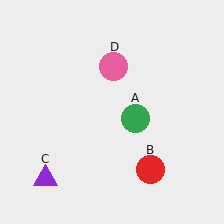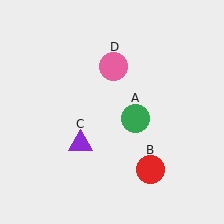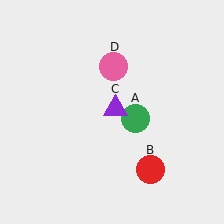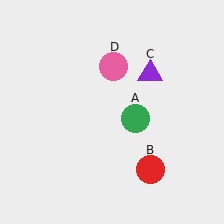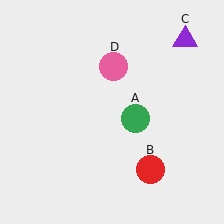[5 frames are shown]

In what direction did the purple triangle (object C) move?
The purple triangle (object C) moved up and to the right.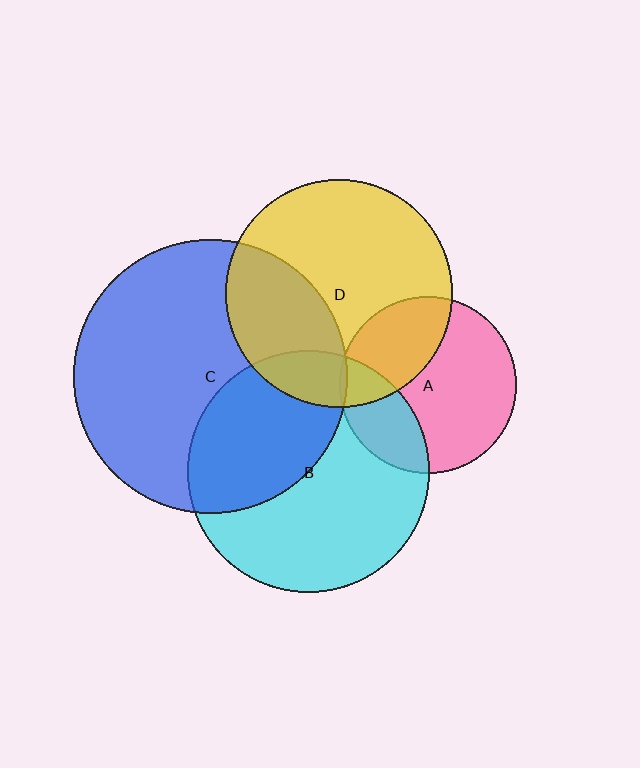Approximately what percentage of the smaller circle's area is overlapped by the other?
Approximately 25%.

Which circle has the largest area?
Circle C (blue).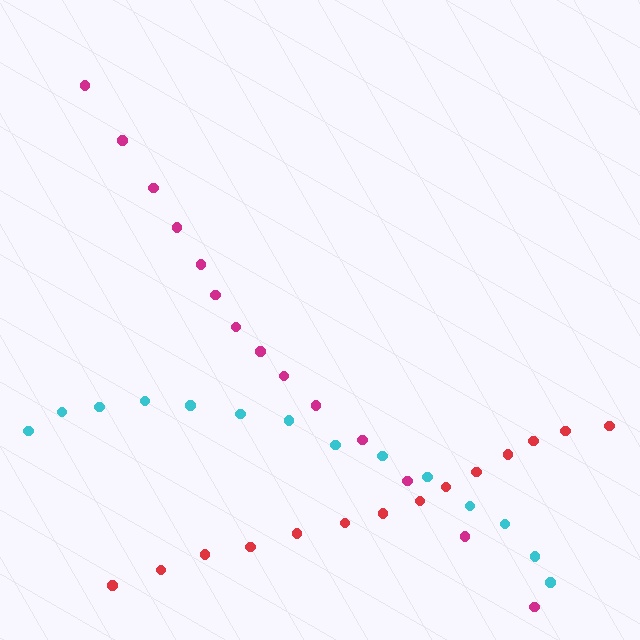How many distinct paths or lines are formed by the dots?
There are 3 distinct paths.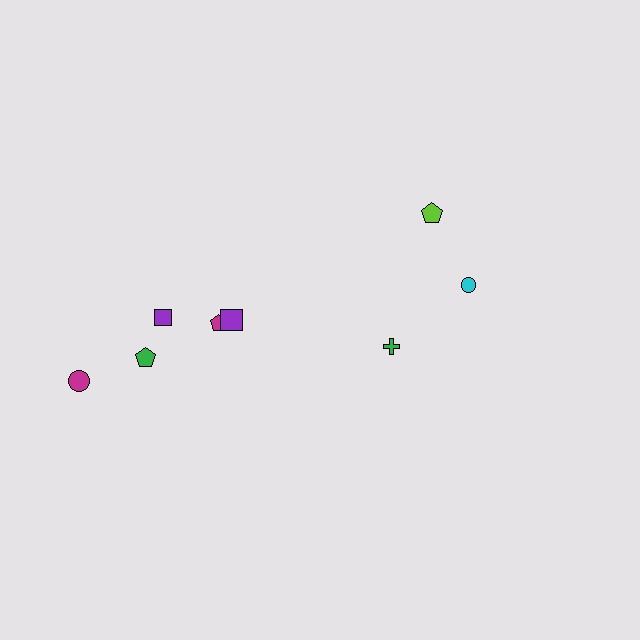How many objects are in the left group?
There are 5 objects.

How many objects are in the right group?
There are 3 objects.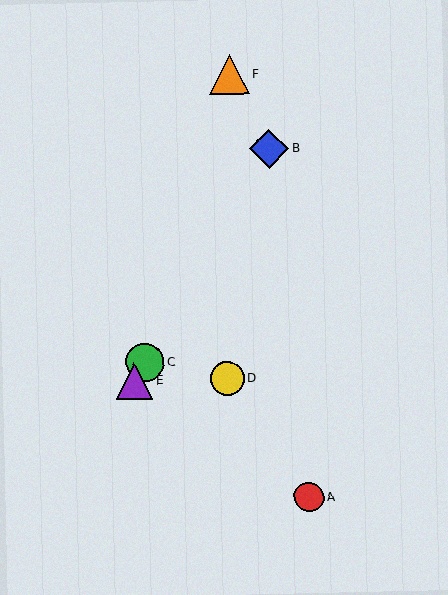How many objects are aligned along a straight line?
3 objects (B, C, E) are aligned along a straight line.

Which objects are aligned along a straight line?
Objects B, C, E are aligned along a straight line.